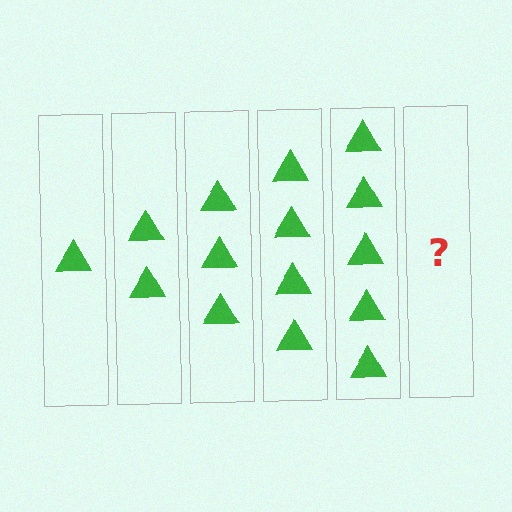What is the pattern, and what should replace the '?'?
The pattern is that each step adds one more triangle. The '?' should be 6 triangles.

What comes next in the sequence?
The next element should be 6 triangles.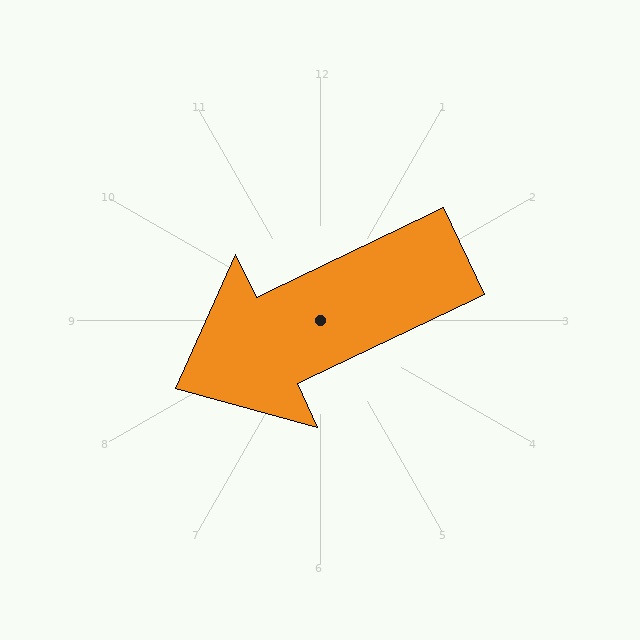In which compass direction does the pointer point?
Southwest.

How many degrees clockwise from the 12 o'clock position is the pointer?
Approximately 245 degrees.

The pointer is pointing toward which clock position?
Roughly 8 o'clock.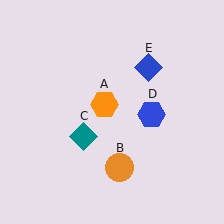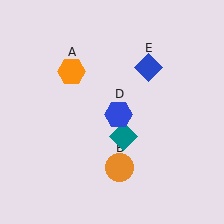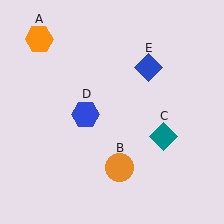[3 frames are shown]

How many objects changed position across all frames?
3 objects changed position: orange hexagon (object A), teal diamond (object C), blue hexagon (object D).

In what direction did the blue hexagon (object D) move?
The blue hexagon (object D) moved left.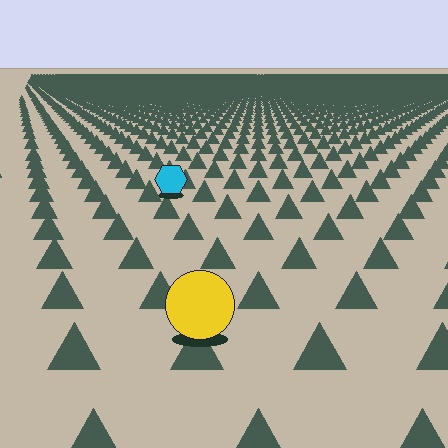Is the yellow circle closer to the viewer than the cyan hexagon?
Yes. The yellow circle is closer — you can tell from the texture gradient: the ground texture is coarser near it.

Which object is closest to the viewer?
The yellow circle is closest. The texture marks near it are larger and more spread out.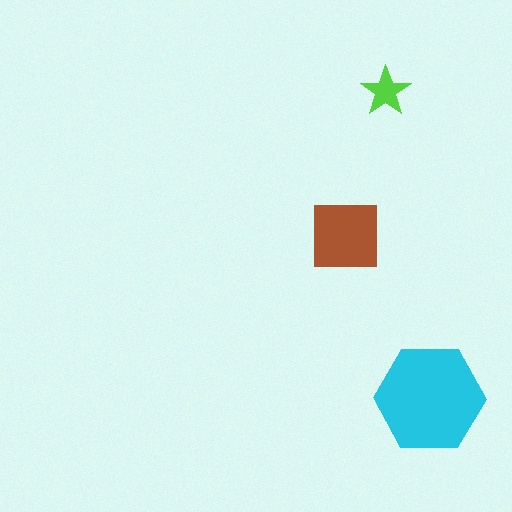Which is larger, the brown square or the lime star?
The brown square.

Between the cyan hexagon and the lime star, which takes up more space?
The cyan hexagon.